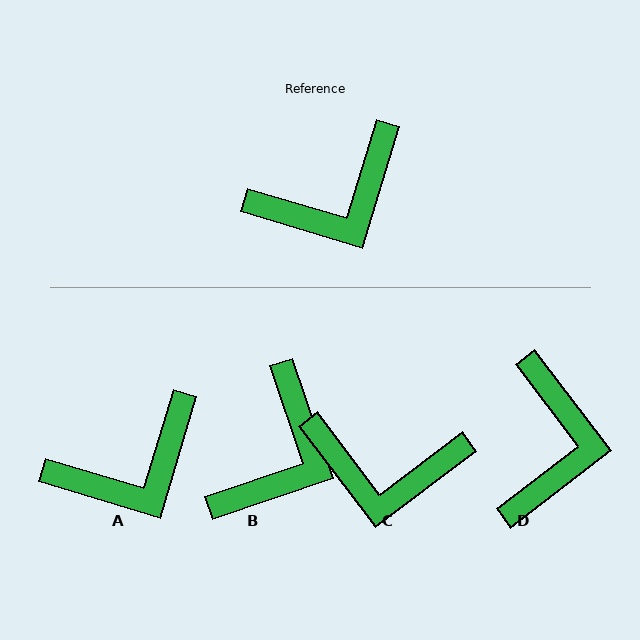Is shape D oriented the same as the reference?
No, it is off by about 54 degrees.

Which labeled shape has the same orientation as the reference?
A.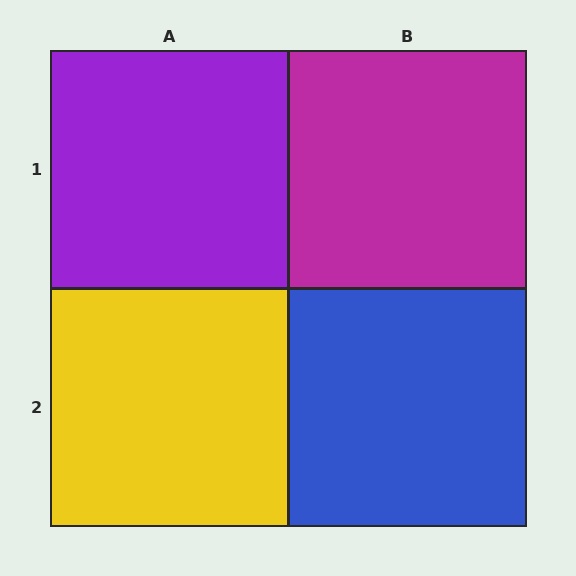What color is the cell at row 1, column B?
Magenta.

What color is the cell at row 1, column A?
Purple.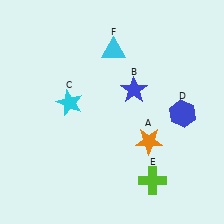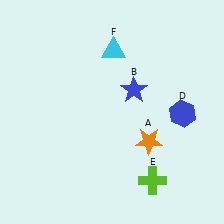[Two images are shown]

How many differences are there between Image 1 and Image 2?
There is 1 difference between the two images.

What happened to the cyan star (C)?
The cyan star (C) was removed in Image 2. It was in the top-left area of Image 1.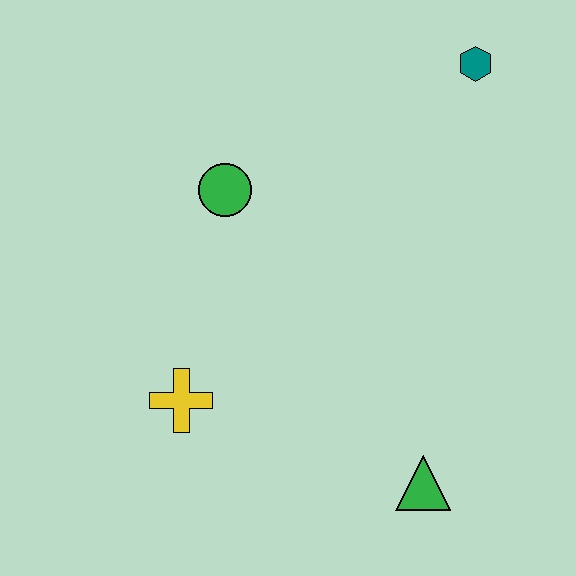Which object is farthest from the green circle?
The green triangle is farthest from the green circle.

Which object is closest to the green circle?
The yellow cross is closest to the green circle.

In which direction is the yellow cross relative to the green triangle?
The yellow cross is to the left of the green triangle.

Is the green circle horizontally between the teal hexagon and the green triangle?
No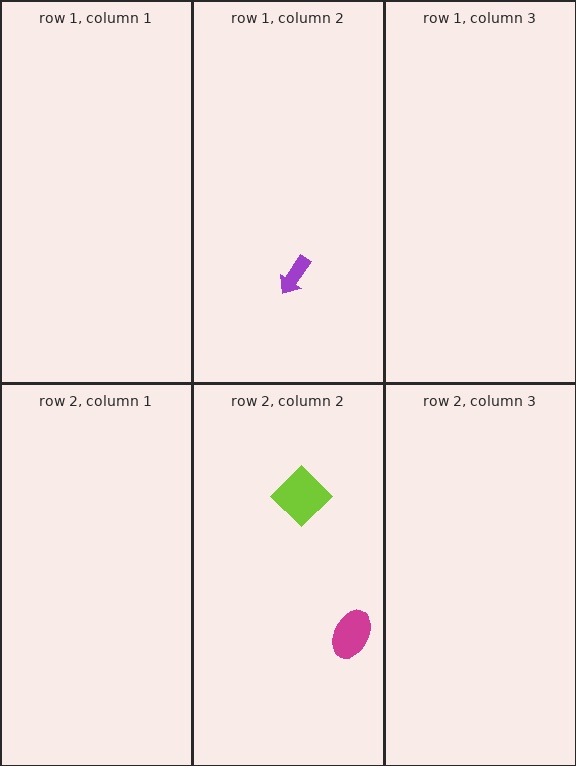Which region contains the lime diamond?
The row 2, column 2 region.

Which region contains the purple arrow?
The row 1, column 2 region.